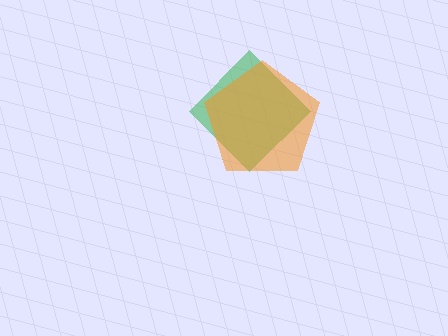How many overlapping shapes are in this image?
There are 2 overlapping shapes in the image.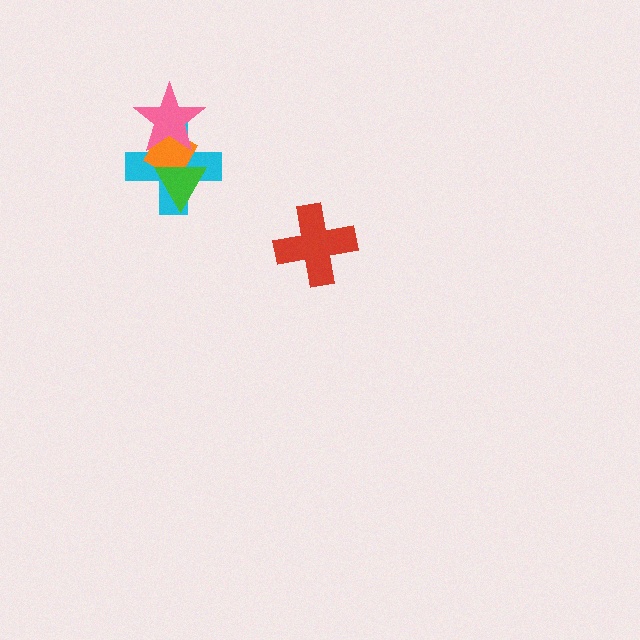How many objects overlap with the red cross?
0 objects overlap with the red cross.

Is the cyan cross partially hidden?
Yes, it is partially covered by another shape.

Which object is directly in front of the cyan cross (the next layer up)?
The orange diamond is directly in front of the cyan cross.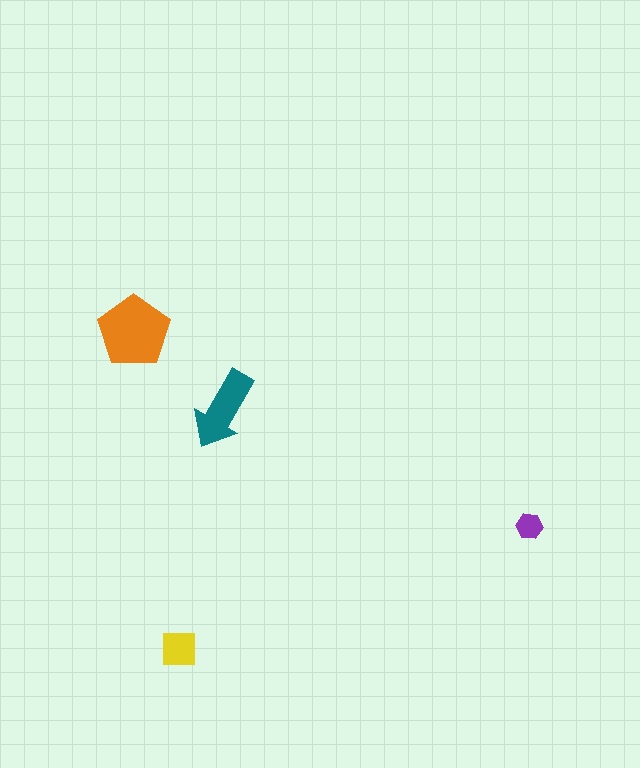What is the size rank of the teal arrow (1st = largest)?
2nd.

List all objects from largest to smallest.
The orange pentagon, the teal arrow, the yellow square, the purple hexagon.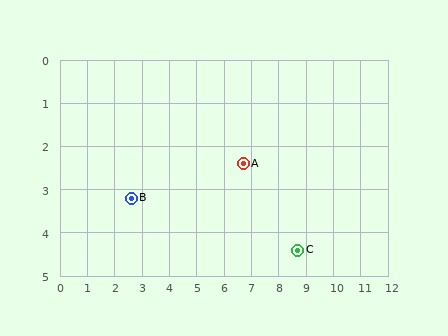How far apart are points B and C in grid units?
Points B and C are about 6.2 grid units apart.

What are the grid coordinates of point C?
Point C is at approximately (8.7, 4.4).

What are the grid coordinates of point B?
Point B is at approximately (2.6, 3.2).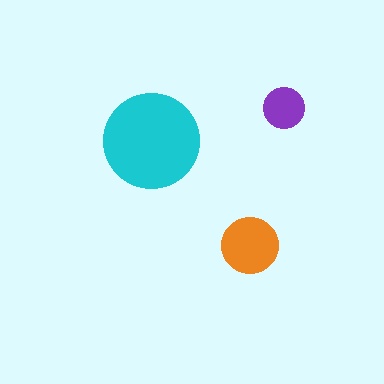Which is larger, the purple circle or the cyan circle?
The cyan one.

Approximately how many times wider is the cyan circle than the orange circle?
About 1.5 times wider.